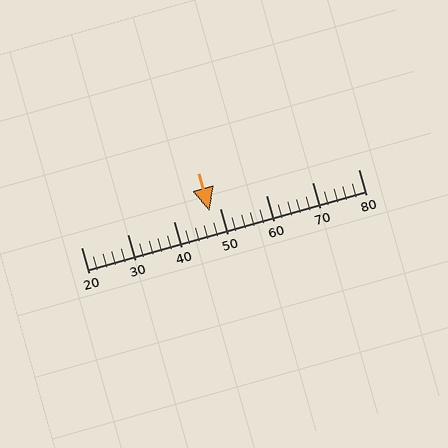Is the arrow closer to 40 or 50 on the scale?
The arrow is closer to 50.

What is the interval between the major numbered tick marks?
The major tick marks are spaced 10 units apart.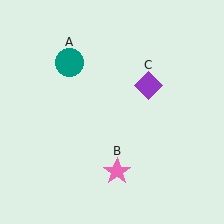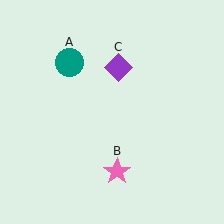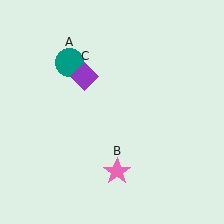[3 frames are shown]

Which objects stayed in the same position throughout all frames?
Teal circle (object A) and pink star (object B) remained stationary.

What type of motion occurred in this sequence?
The purple diamond (object C) rotated counterclockwise around the center of the scene.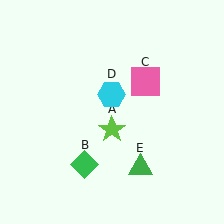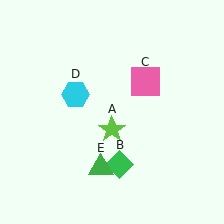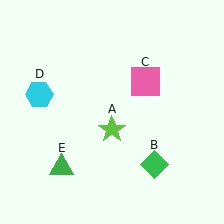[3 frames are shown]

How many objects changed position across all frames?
3 objects changed position: green diamond (object B), cyan hexagon (object D), green triangle (object E).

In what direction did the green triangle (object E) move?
The green triangle (object E) moved left.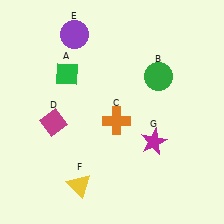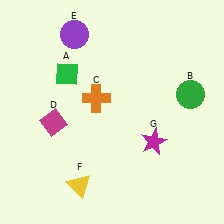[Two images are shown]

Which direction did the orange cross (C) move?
The orange cross (C) moved up.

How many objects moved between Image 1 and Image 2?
2 objects moved between the two images.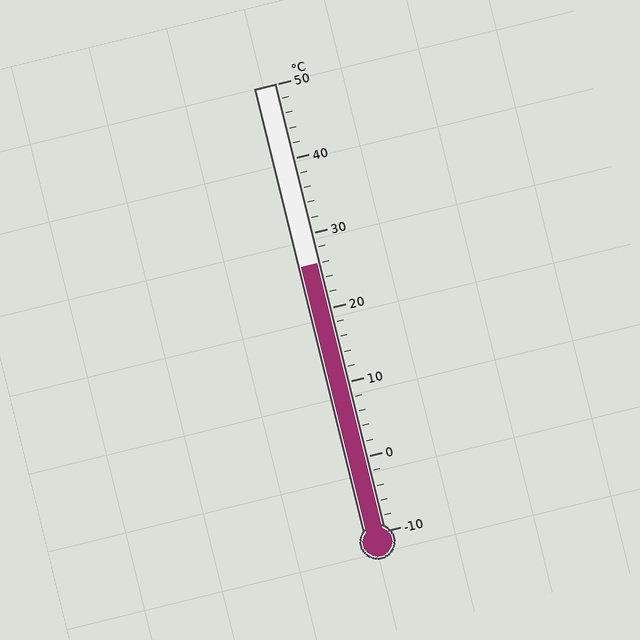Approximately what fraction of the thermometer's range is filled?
The thermometer is filled to approximately 60% of its range.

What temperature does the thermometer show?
The thermometer shows approximately 26°C.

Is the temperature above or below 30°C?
The temperature is below 30°C.